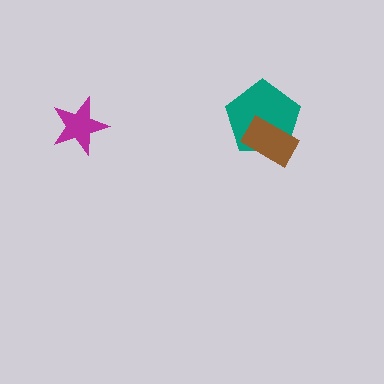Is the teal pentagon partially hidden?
Yes, it is partially covered by another shape.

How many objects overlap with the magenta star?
0 objects overlap with the magenta star.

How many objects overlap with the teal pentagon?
1 object overlaps with the teal pentagon.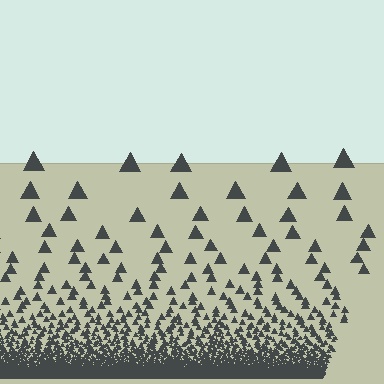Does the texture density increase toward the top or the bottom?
Density increases toward the bottom.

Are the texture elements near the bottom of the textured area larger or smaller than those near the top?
Smaller. The gradient is inverted — elements near the bottom are smaller and denser.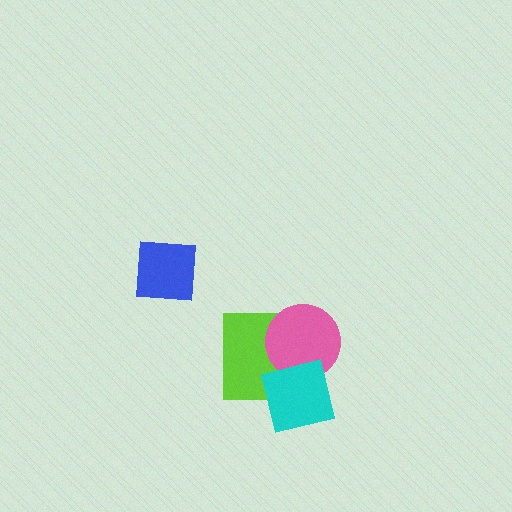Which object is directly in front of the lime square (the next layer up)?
The pink circle is directly in front of the lime square.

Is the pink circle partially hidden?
Yes, it is partially covered by another shape.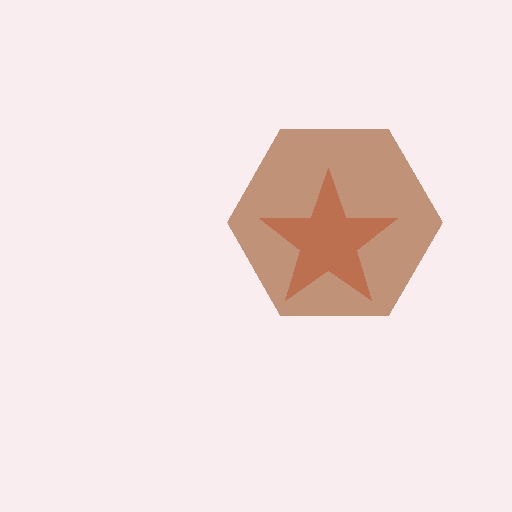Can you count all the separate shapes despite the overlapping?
Yes, there are 2 separate shapes.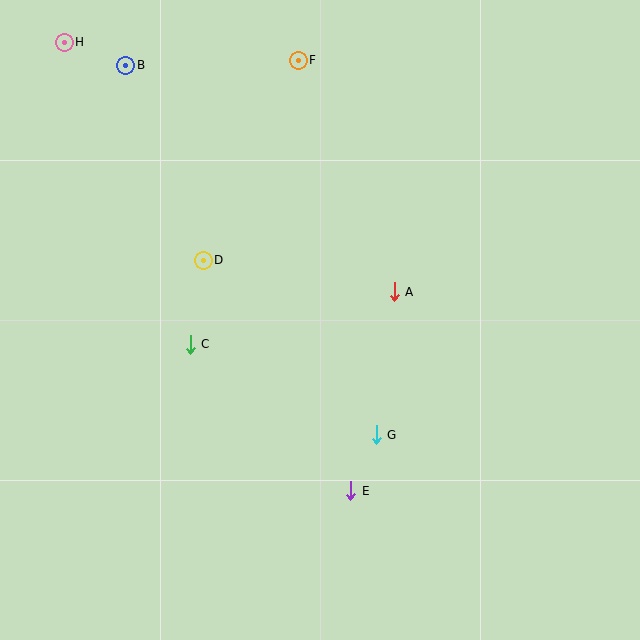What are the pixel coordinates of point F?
Point F is at (298, 60).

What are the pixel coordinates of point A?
Point A is at (394, 292).